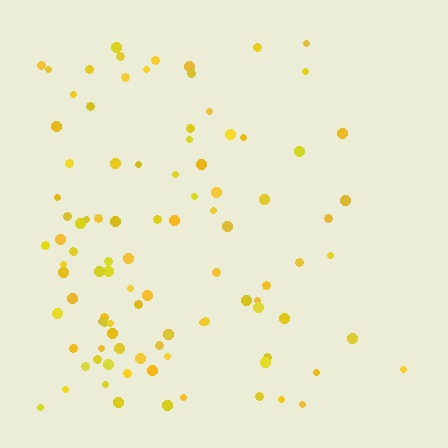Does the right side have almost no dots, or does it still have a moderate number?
Still a moderate number, just noticeably fewer than the left.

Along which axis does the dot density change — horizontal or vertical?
Horizontal.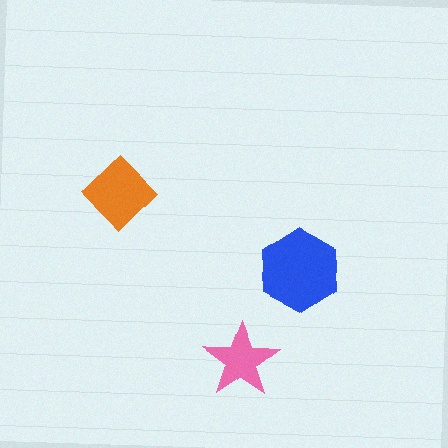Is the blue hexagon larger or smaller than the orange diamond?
Larger.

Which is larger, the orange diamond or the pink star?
The orange diamond.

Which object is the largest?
The blue hexagon.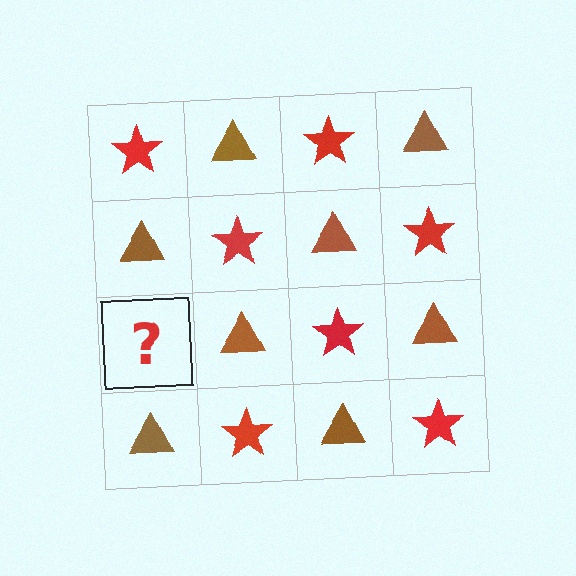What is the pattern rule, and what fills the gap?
The rule is that it alternates red star and brown triangle in a checkerboard pattern. The gap should be filled with a red star.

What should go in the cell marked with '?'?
The missing cell should contain a red star.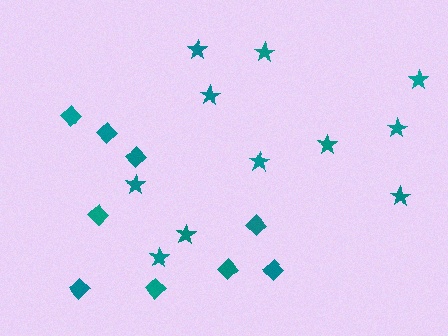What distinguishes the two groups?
There are 2 groups: one group of diamonds (9) and one group of stars (11).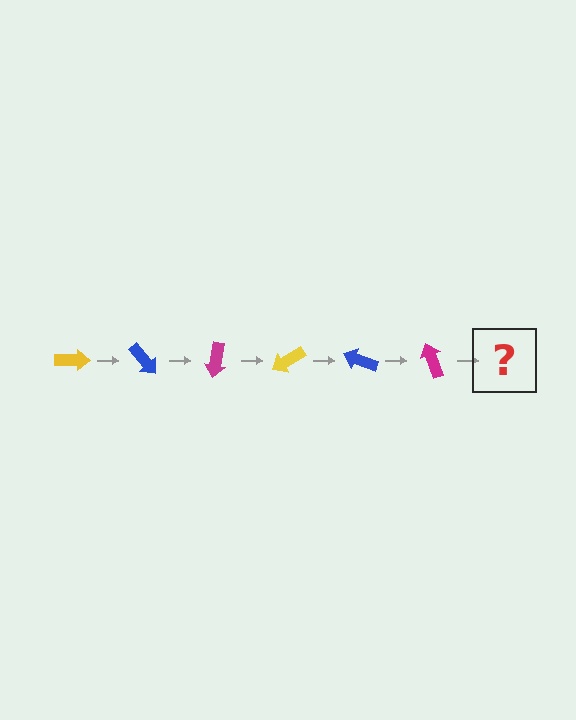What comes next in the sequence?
The next element should be a yellow arrow, rotated 300 degrees from the start.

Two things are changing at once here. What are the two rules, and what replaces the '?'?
The two rules are that it rotates 50 degrees each step and the color cycles through yellow, blue, and magenta. The '?' should be a yellow arrow, rotated 300 degrees from the start.